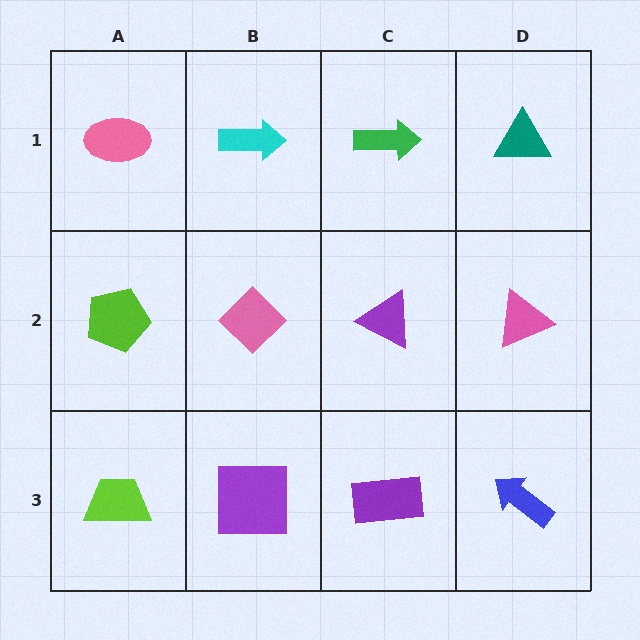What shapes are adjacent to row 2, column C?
A green arrow (row 1, column C), a purple rectangle (row 3, column C), a pink diamond (row 2, column B), a pink triangle (row 2, column D).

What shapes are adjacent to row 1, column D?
A pink triangle (row 2, column D), a green arrow (row 1, column C).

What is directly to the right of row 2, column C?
A pink triangle.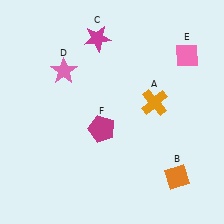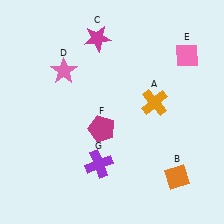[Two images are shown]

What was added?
A purple cross (G) was added in Image 2.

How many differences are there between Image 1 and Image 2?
There is 1 difference between the two images.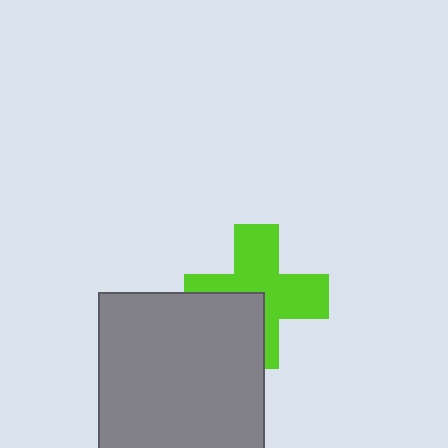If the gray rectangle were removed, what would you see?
You would see the complete lime cross.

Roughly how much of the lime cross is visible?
Most of it is visible (roughly 66%).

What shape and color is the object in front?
The object in front is a gray rectangle.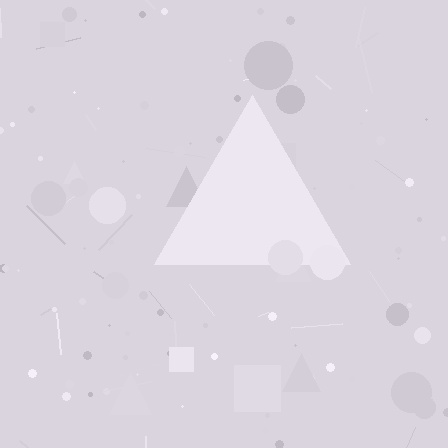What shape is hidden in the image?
A triangle is hidden in the image.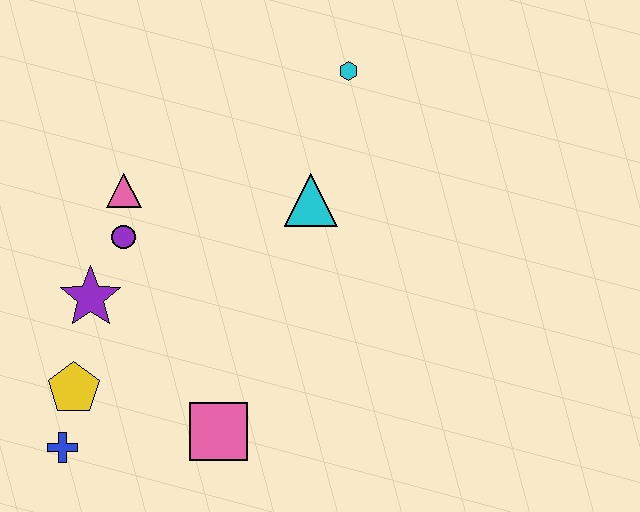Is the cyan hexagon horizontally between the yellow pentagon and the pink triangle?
No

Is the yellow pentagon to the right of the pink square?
No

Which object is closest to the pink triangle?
The purple circle is closest to the pink triangle.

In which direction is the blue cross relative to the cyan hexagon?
The blue cross is below the cyan hexagon.